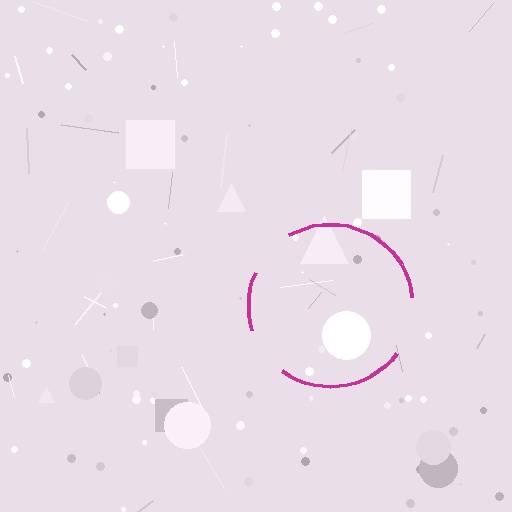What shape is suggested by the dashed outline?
The dashed outline suggests a circle.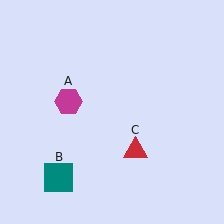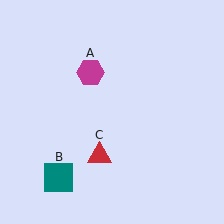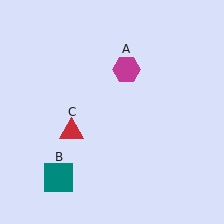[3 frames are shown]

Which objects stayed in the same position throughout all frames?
Teal square (object B) remained stationary.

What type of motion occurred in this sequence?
The magenta hexagon (object A), red triangle (object C) rotated clockwise around the center of the scene.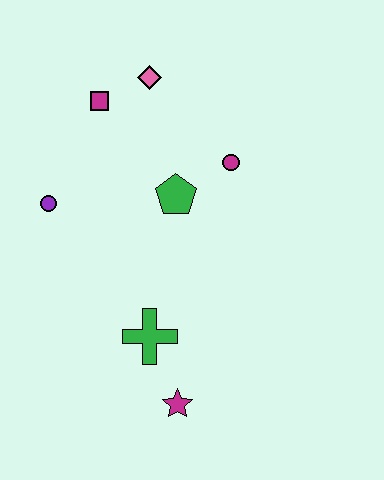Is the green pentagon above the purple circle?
Yes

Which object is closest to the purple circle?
The magenta square is closest to the purple circle.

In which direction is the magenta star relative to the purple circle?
The magenta star is below the purple circle.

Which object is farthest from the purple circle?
The magenta star is farthest from the purple circle.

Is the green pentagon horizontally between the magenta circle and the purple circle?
Yes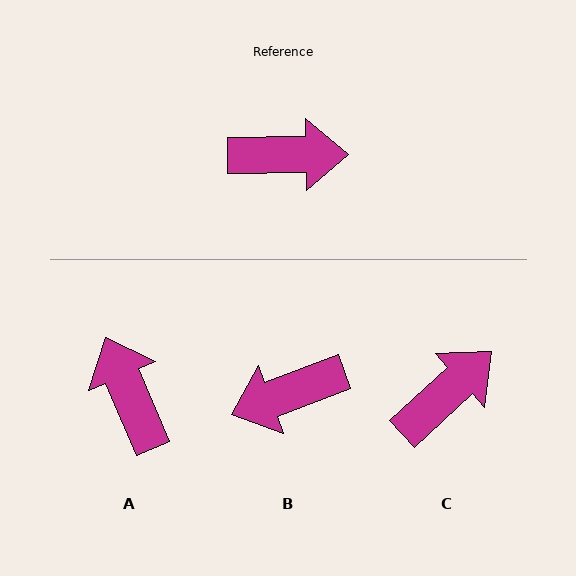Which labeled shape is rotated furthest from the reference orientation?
B, about 160 degrees away.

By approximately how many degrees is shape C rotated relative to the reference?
Approximately 42 degrees counter-clockwise.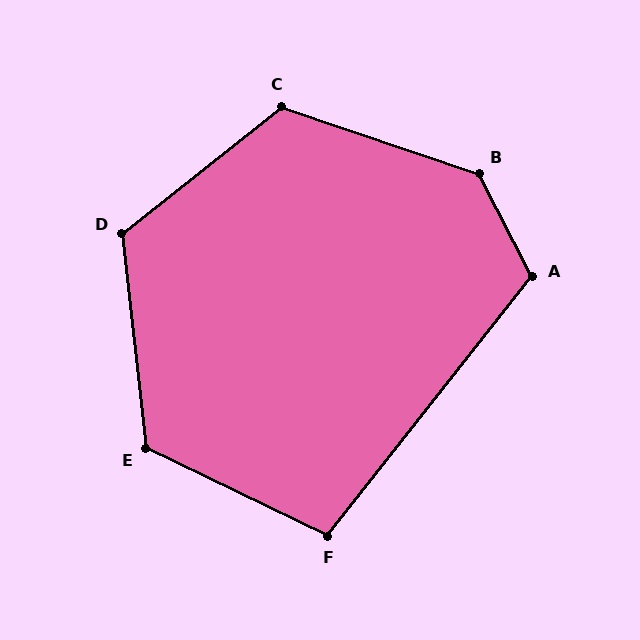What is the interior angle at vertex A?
Approximately 115 degrees (obtuse).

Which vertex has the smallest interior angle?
F, at approximately 102 degrees.